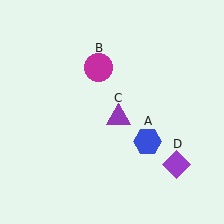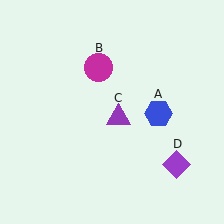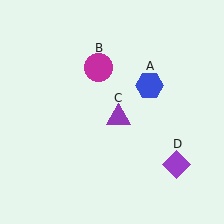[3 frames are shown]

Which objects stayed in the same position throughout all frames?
Magenta circle (object B) and purple triangle (object C) and purple diamond (object D) remained stationary.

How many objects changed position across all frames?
1 object changed position: blue hexagon (object A).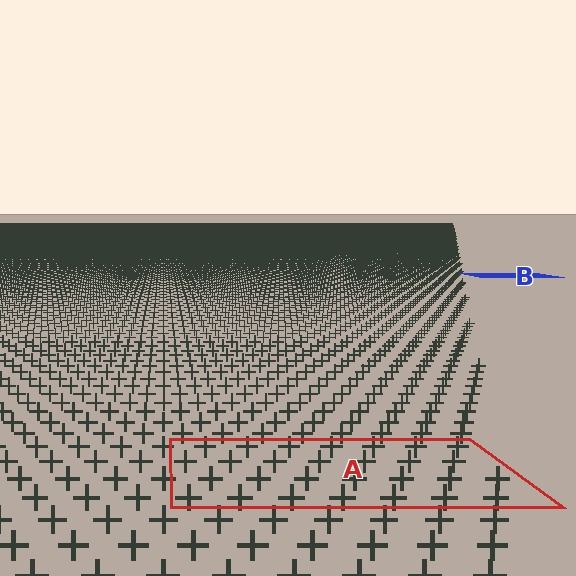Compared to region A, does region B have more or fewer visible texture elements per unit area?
Region B has more texture elements per unit area — they are packed more densely because it is farther away.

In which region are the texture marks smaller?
The texture marks are smaller in region B, because it is farther away.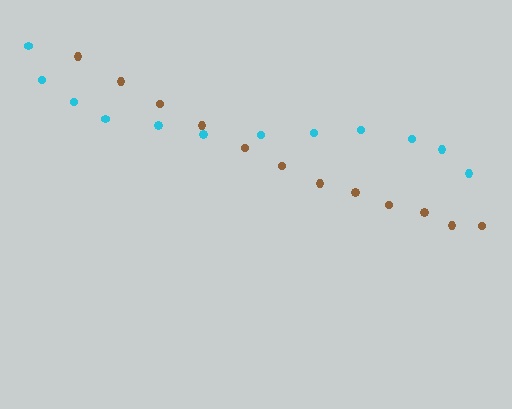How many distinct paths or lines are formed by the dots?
There are 2 distinct paths.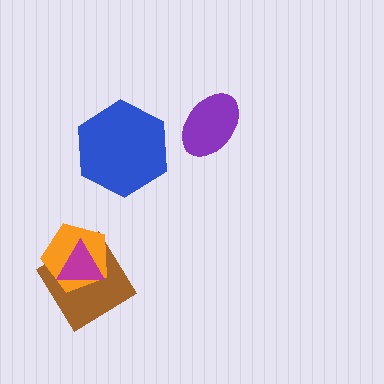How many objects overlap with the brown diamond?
2 objects overlap with the brown diamond.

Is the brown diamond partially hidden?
Yes, it is partially covered by another shape.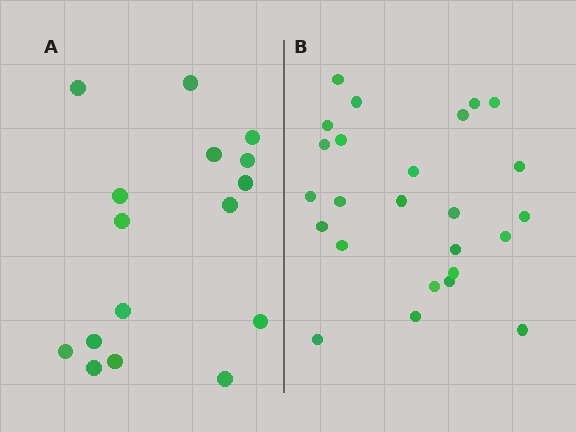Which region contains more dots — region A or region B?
Region B (the right region) has more dots.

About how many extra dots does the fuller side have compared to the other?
Region B has roughly 8 or so more dots than region A.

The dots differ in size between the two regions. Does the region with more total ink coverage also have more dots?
No. Region A has more total ink coverage because its dots are larger, but region B actually contains more individual dots. Total area can be misleading — the number of items is what matters here.